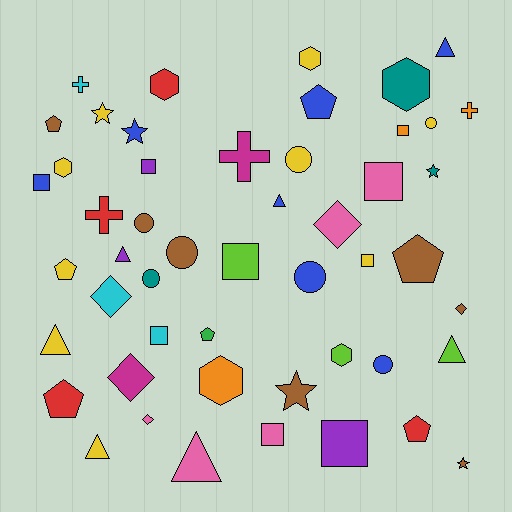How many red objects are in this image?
There are 4 red objects.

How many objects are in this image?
There are 50 objects.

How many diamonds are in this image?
There are 5 diamonds.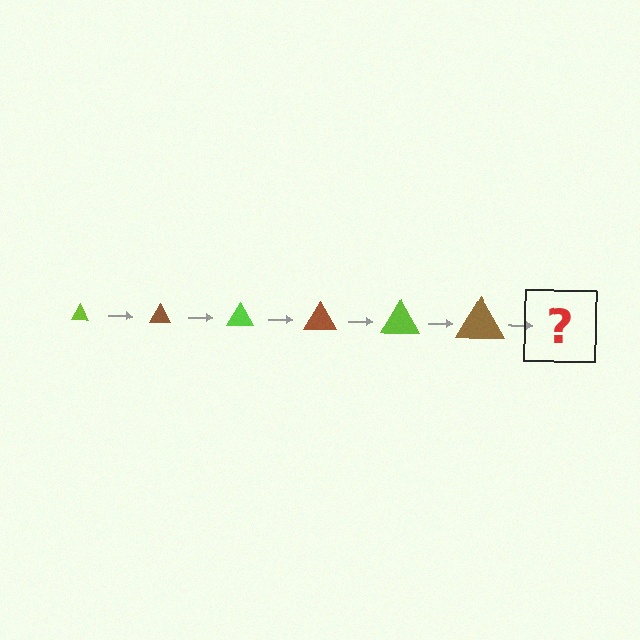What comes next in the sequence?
The next element should be a lime triangle, larger than the previous one.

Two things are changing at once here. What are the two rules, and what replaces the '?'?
The two rules are that the triangle grows larger each step and the color cycles through lime and brown. The '?' should be a lime triangle, larger than the previous one.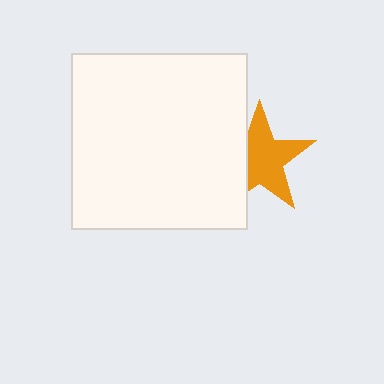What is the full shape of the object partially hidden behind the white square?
The partially hidden object is an orange star.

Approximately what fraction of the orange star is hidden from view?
Roughly 30% of the orange star is hidden behind the white square.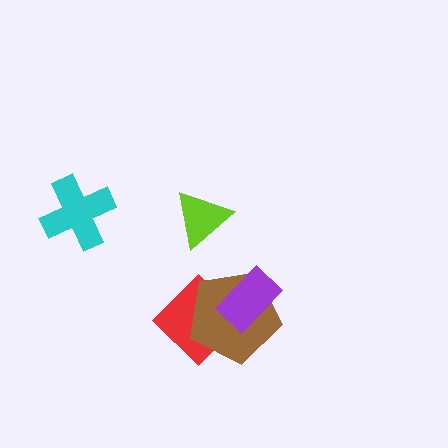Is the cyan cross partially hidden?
No, no other shape covers it.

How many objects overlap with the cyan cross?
0 objects overlap with the cyan cross.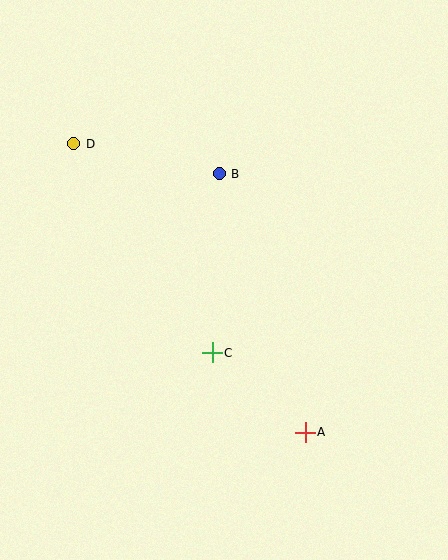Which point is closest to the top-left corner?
Point D is closest to the top-left corner.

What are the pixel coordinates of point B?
Point B is at (219, 174).